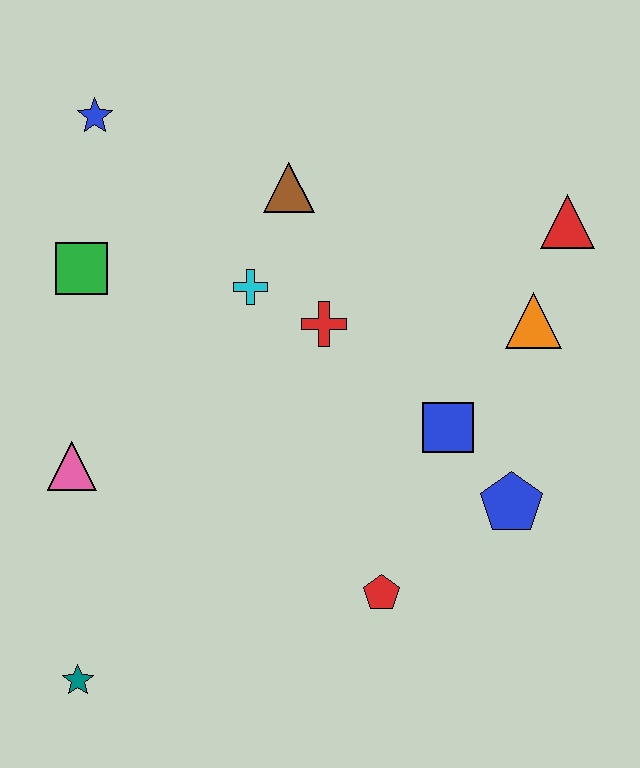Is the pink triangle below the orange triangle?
Yes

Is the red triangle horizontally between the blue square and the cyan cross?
No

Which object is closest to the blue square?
The blue pentagon is closest to the blue square.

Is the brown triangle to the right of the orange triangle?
No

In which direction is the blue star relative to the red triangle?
The blue star is to the left of the red triangle.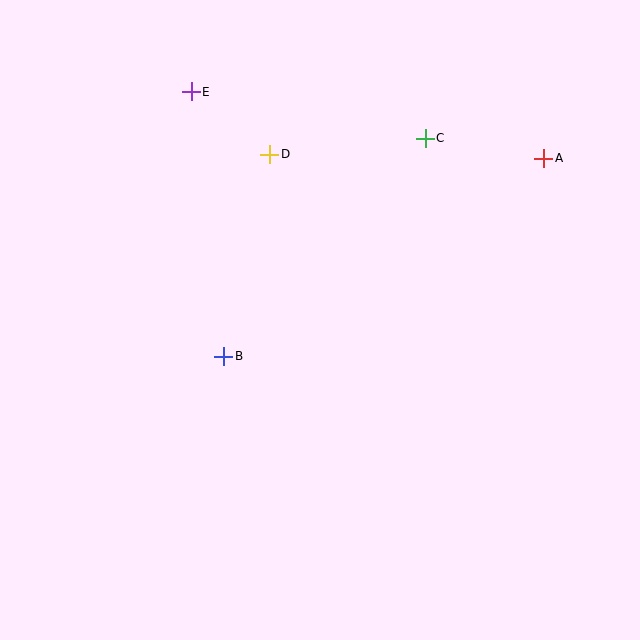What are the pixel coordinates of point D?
Point D is at (270, 154).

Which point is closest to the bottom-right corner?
Point A is closest to the bottom-right corner.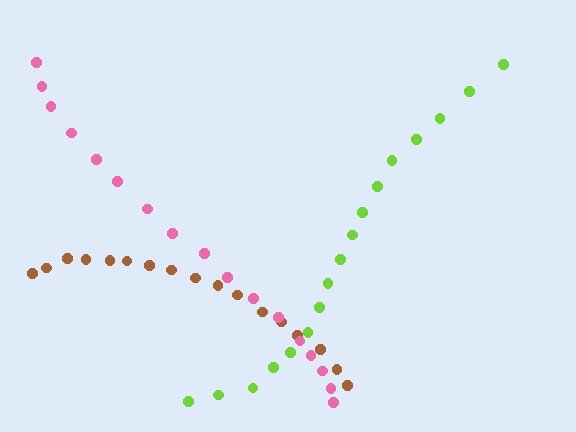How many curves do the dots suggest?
There are 3 distinct paths.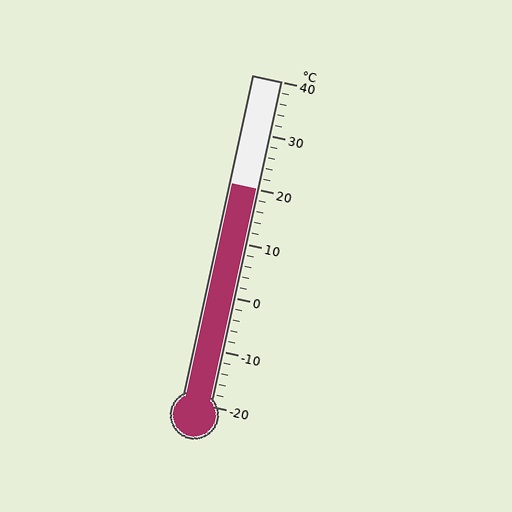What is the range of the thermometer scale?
The thermometer scale ranges from -20°C to 40°C.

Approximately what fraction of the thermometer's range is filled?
The thermometer is filled to approximately 65% of its range.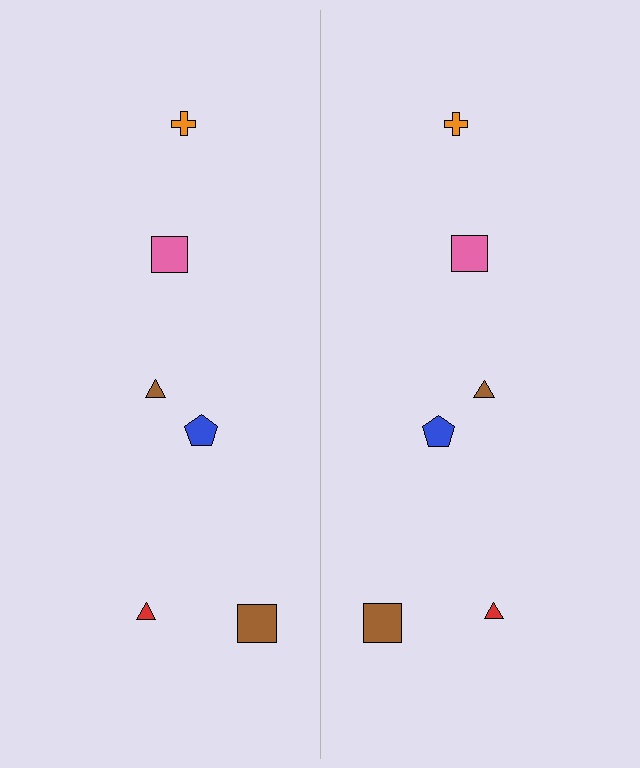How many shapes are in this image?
There are 12 shapes in this image.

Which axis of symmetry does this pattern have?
The pattern has a vertical axis of symmetry running through the center of the image.